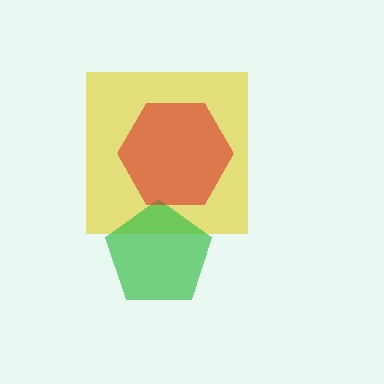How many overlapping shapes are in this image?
There are 3 overlapping shapes in the image.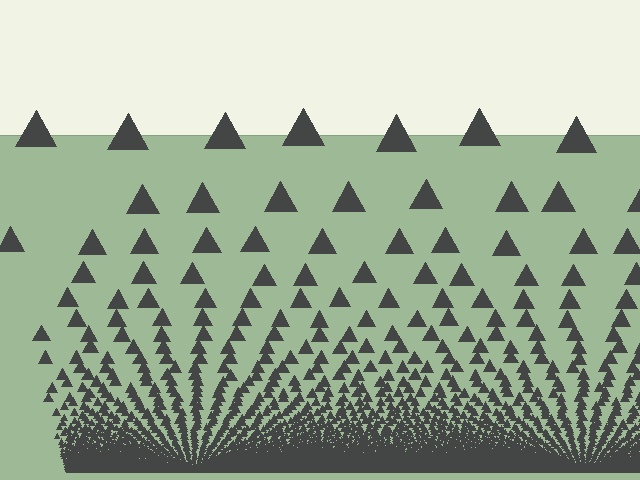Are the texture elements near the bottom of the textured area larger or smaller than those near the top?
Smaller. The gradient is inverted — elements near the bottom are smaller and denser.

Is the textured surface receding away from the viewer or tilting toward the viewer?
The surface appears to tilt toward the viewer. Texture elements get larger and sparser toward the top.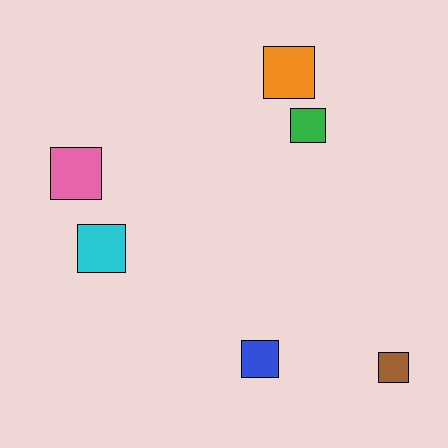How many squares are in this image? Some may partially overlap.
There are 6 squares.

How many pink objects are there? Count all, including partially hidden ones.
There is 1 pink object.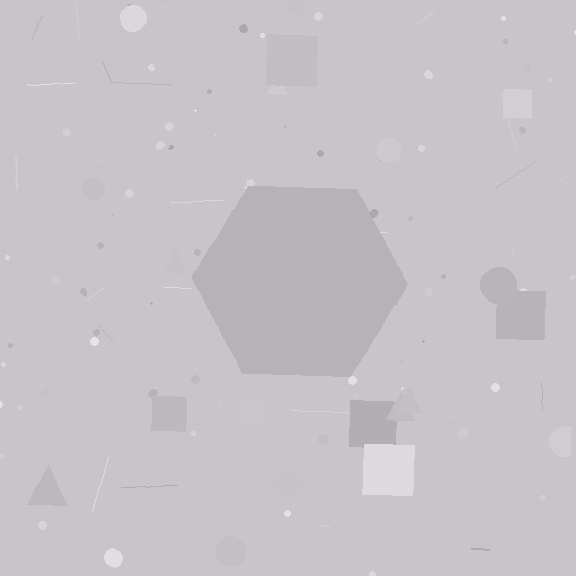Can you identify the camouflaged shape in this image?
The camouflaged shape is a hexagon.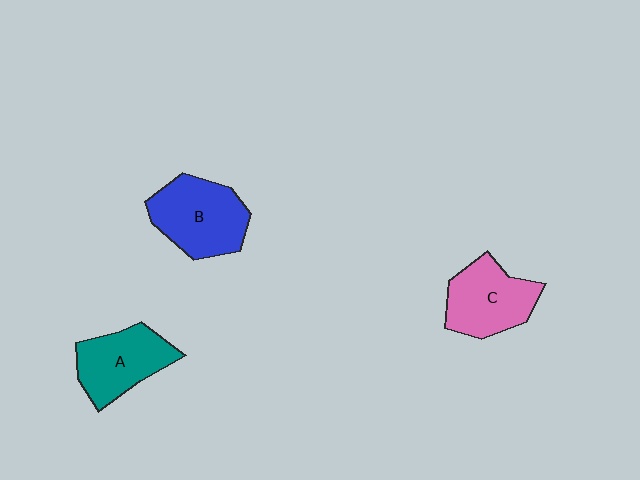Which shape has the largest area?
Shape B (blue).